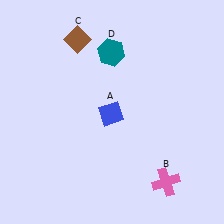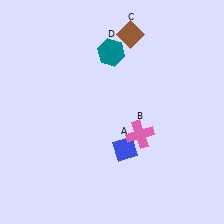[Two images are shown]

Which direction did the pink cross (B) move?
The pink cross (B) moved up.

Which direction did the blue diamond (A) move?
The blue diamond (A) moved down.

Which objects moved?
The objects that moved are: the blue diamond (A), the pink cross (B), the brown diamond (C).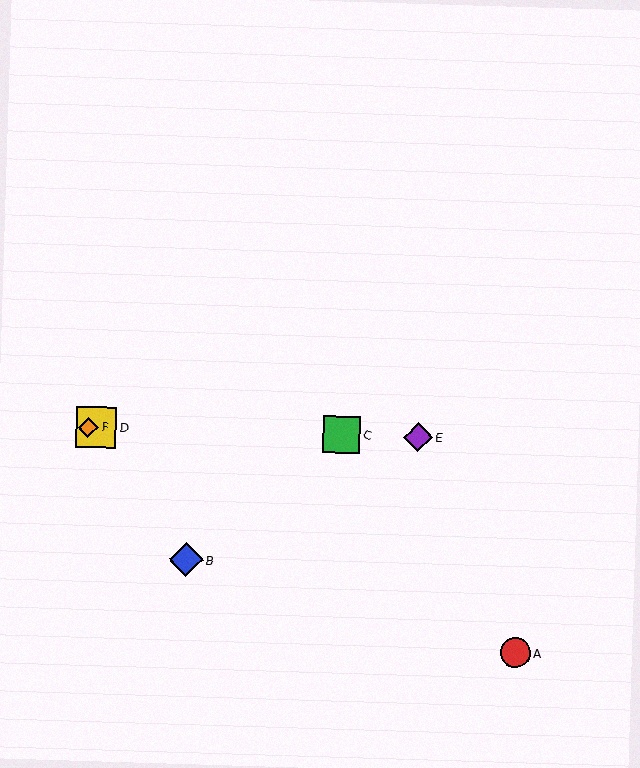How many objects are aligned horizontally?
4 objects (C, D, E, F) are aligned horizontally.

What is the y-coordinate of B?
Object B is at y≈560.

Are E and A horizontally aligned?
No, E is at y≈437 and A is at y≈653.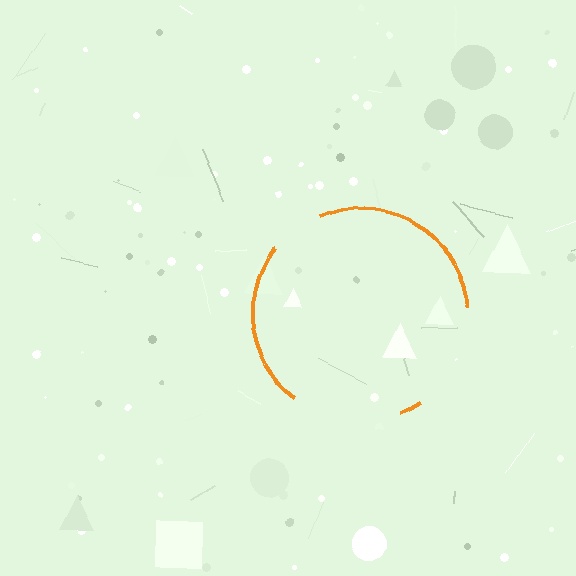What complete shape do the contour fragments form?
The contour fragments form a circle.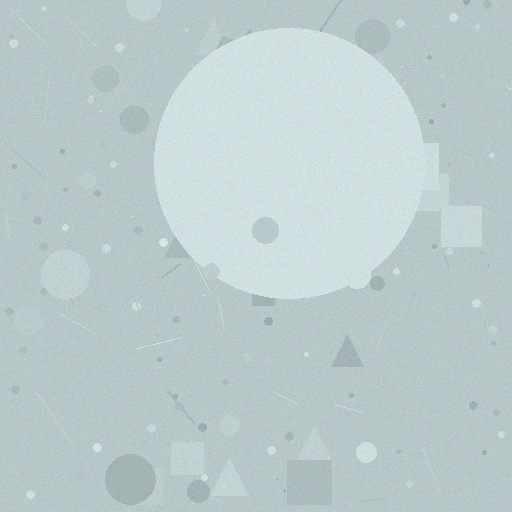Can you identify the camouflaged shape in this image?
The camouflaged shape is a circle.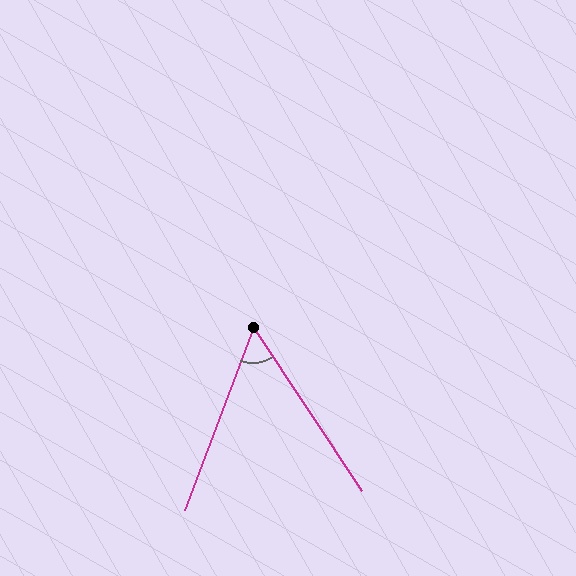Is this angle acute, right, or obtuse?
It is acute.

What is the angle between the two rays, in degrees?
Approximately 54 degrees.